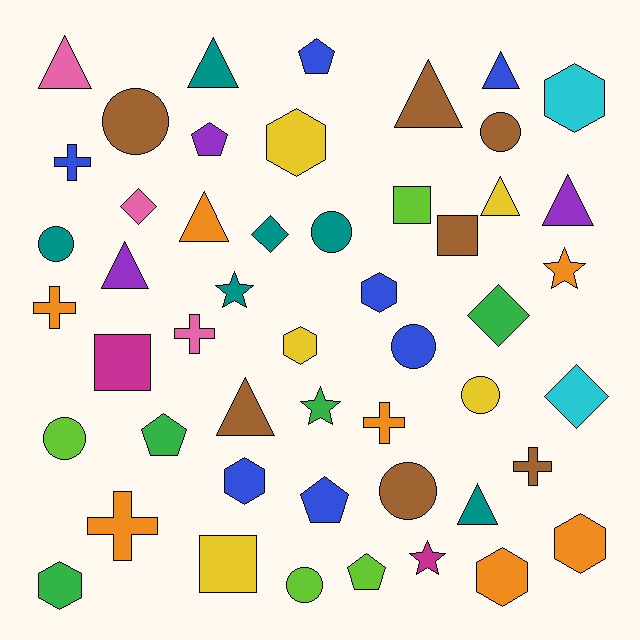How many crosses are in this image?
There are 6 crosses.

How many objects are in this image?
There are 50 objects.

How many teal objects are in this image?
There are 6 teal objects.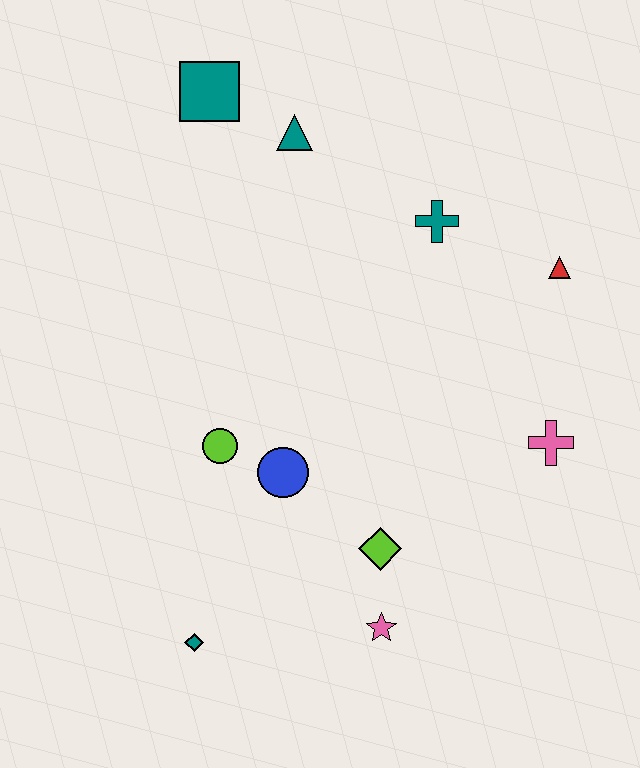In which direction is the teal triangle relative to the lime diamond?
The teal triangle is above the lime diamond.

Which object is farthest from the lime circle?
The red triangle is farthest from the lime circle.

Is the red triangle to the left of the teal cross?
No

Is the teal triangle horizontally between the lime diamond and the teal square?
Yes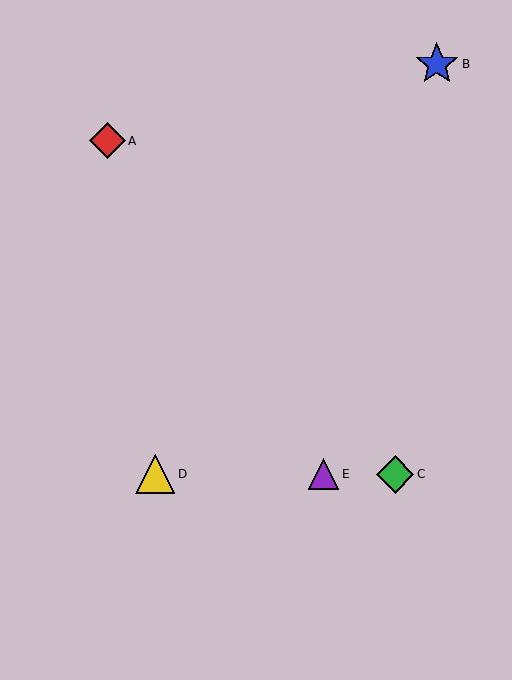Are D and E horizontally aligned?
Yes, both are at y≈474.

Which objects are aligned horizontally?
Objects C, D, E are aligned horizontally.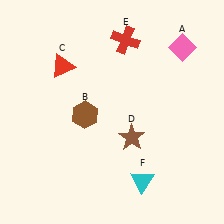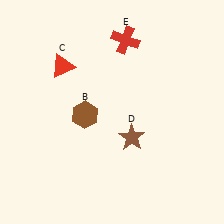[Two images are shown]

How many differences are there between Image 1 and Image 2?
There are 2 differences between the two images.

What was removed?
The pink diamond (A), the cyan triangle (F) were removed in Image 2.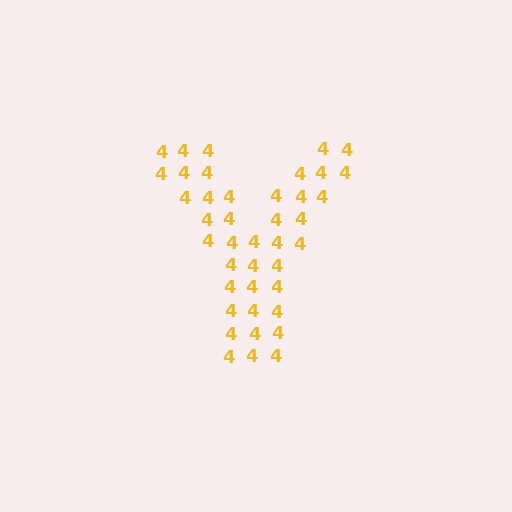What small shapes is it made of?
It is made of small digit 4's.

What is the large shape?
The large shape is the letter Y.